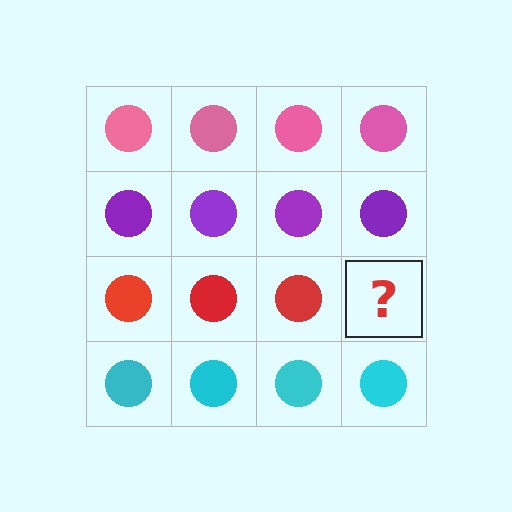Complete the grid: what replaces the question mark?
The question mark should be replaced with a red circle.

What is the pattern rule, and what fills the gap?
The rule is that each row has a consistent color. The gap should be filled with a red circle.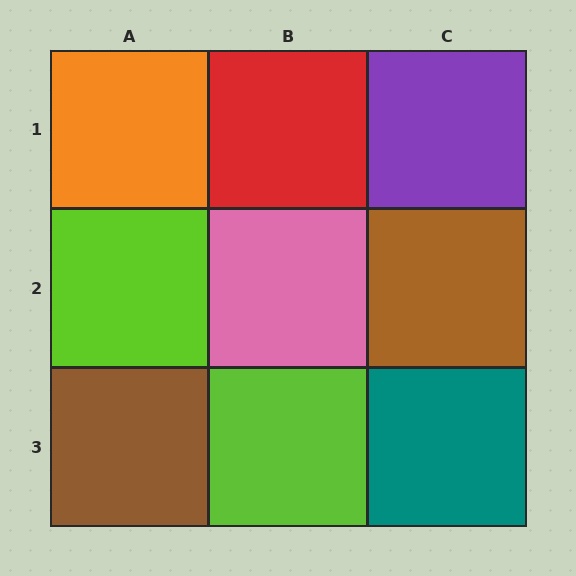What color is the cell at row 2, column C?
Brown.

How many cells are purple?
1 cell is purple.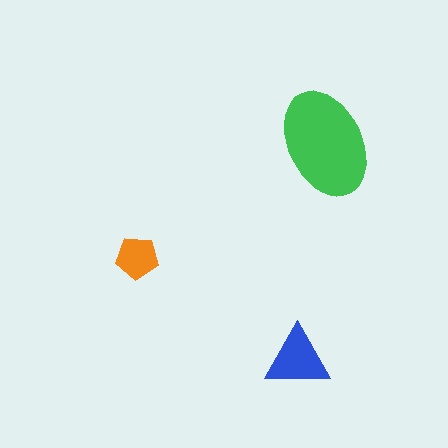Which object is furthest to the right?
The green ellipse is rightmost.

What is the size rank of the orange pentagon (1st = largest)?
3rd.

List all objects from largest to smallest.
The green ellipse, the blue triangle, the orange pentagon.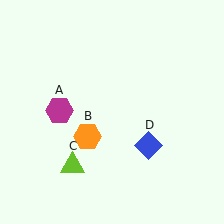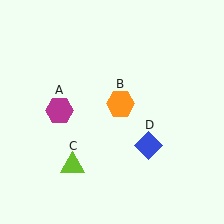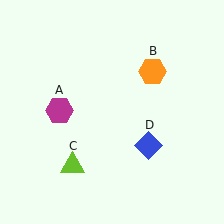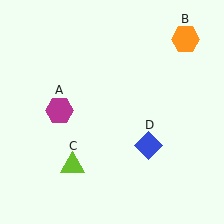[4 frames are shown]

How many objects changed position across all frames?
1 object changed position: orange hexagon (object B).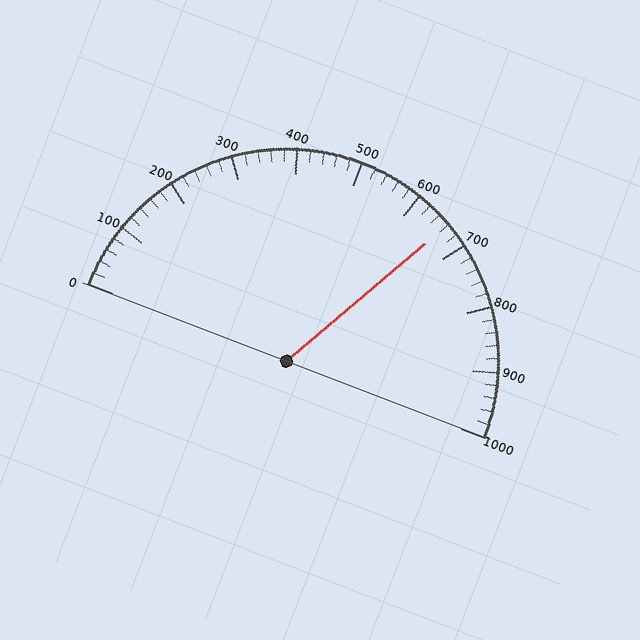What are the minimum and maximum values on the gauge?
The gauge ranges from 0 to 1000.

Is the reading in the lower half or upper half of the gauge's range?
The reading is in the upper half of the range (0 to 1000).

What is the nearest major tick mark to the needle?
The nearest major tick mark is 700.